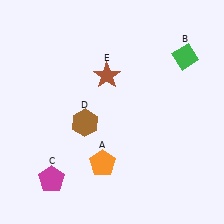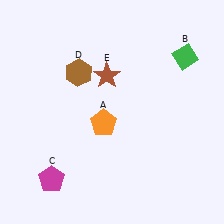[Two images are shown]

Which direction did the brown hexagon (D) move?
The brown hexagon (D) moved up.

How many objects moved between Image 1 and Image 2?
2 objects moved between the two images.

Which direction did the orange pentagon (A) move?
The orange pentagon (A) moved up.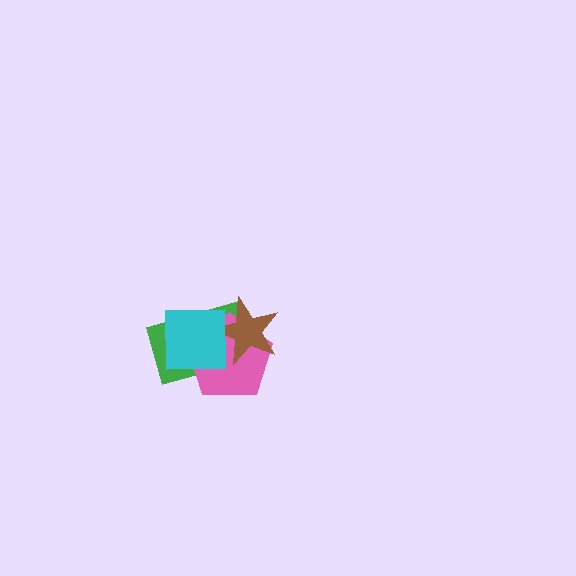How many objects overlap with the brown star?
3 objects overlap with the brown star.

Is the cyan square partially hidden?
No, no other shape covers it.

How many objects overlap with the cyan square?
3 objects overlap with the cyan square.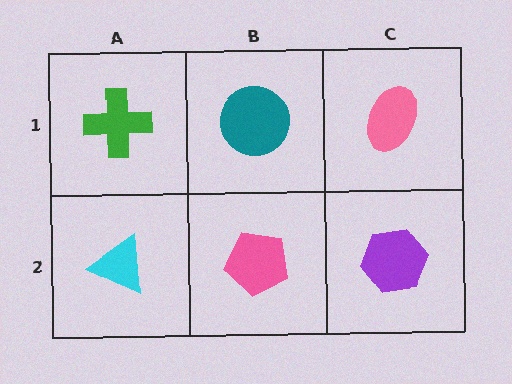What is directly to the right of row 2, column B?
A purple hexagon.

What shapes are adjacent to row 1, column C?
A purple hexagon (row 2, column C), a teal circle (row 1, column B).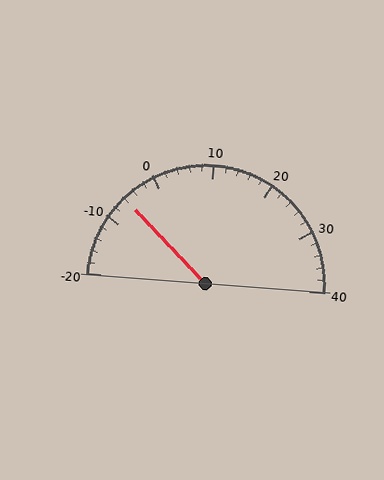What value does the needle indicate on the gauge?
The needle indicates approximately -6.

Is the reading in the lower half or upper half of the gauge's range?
The reading is in the lower half of the range (-20 to 40).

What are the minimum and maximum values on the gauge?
The gauge ranges from -20 to 40.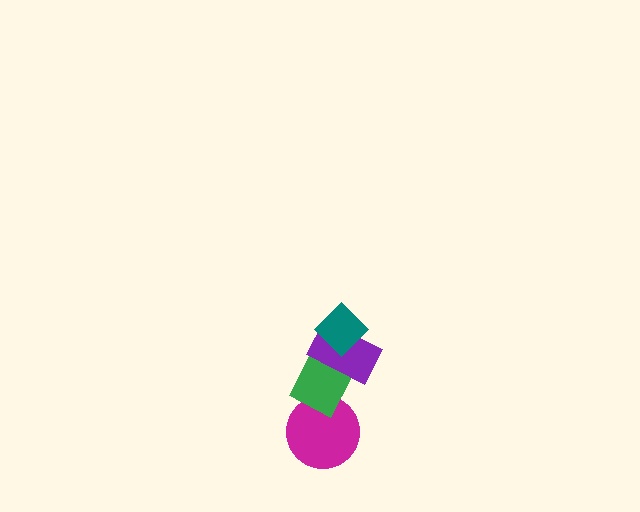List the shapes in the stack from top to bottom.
From top to bottom: the teal diamond, the purple rectangle, the green diamond, the magenta circle.